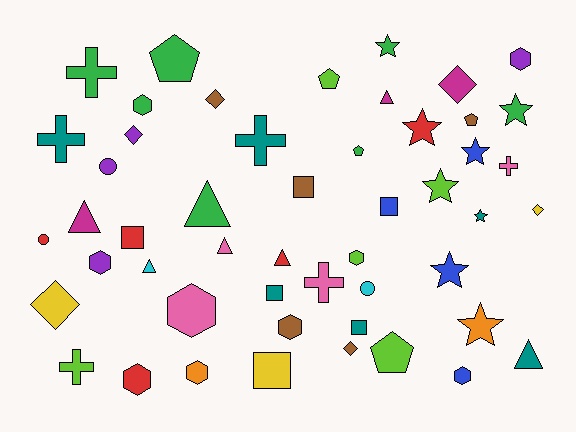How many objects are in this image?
There are 50 objects.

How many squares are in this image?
There are 6 squares.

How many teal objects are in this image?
There are 6 teal objects.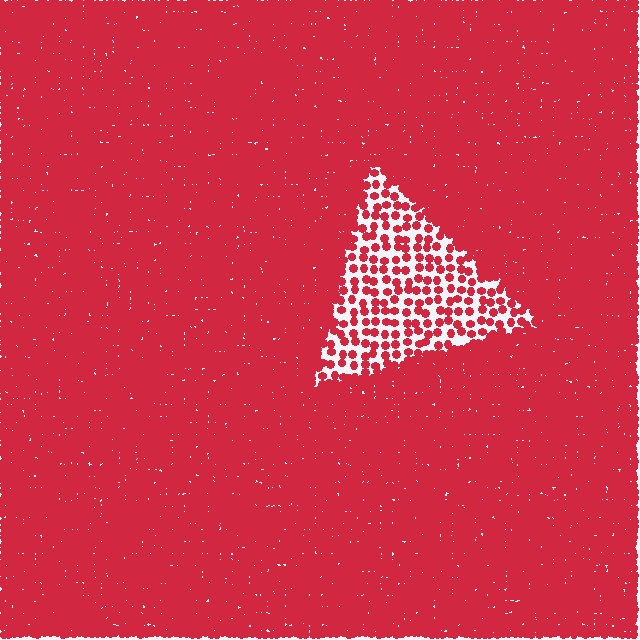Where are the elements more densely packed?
The elements are more densely packed outside the triangle boundary.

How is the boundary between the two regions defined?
The boundary is defined by a change in element density (approximately 3.2x ratio). All elements are the same color, size, and shape.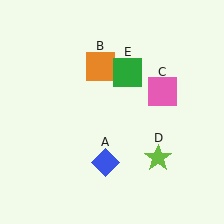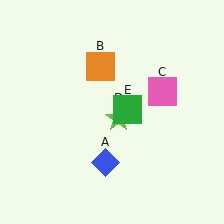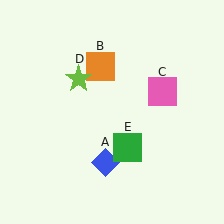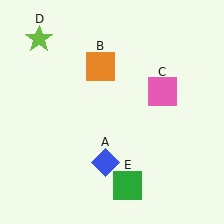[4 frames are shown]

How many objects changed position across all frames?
2 objects changed position: lime star (object D), green square (object E).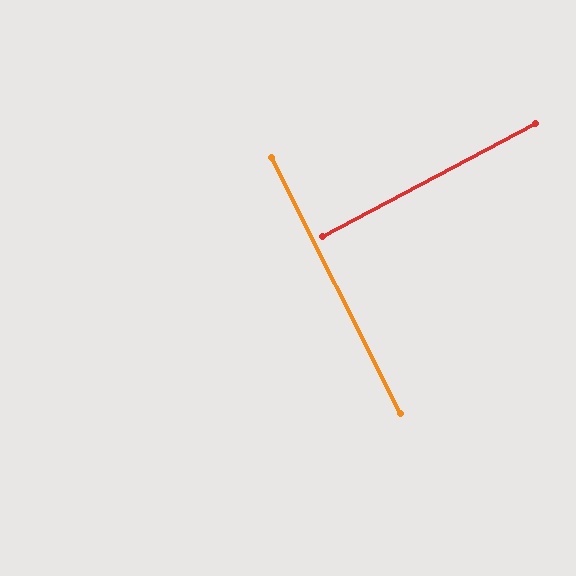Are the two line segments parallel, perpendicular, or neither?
Perpendicular — they meet at approximately 89°.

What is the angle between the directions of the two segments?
Approximately 89 degrees.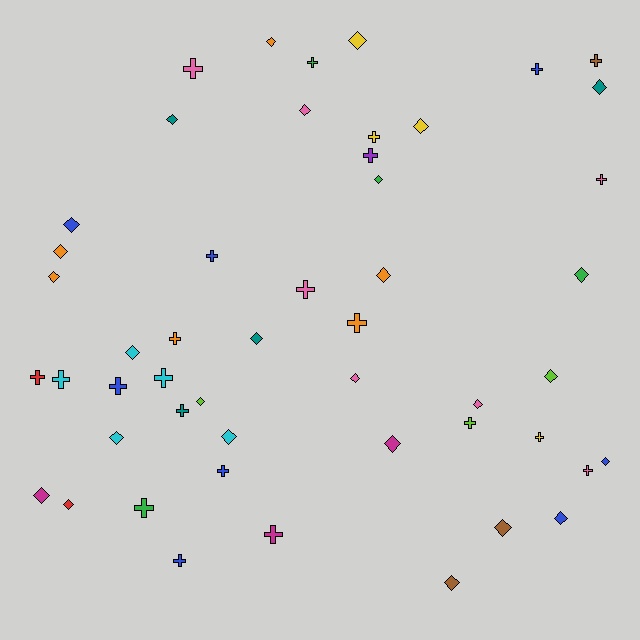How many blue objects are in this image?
There are 8 blue objects.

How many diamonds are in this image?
There are 27 diamonds.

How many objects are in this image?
There are 50 objects.